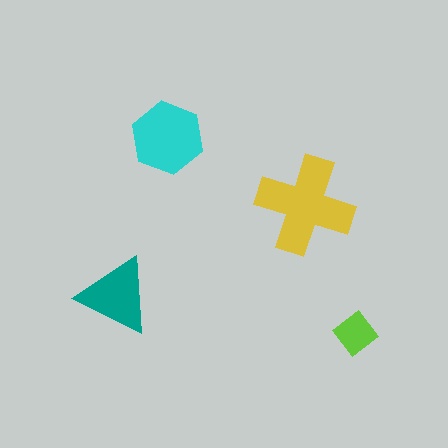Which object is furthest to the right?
The lime diamond is rightmost.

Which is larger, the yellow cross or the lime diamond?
The yellow cross.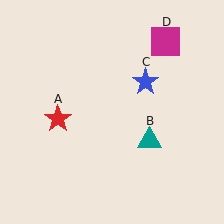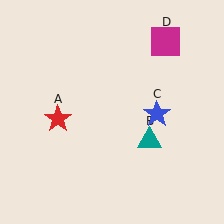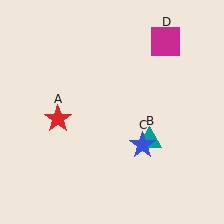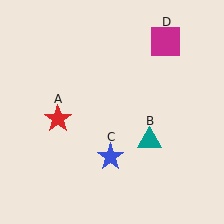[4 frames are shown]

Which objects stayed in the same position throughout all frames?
Red star (object A) and teal triangle (object B) and magenta square (object D) remained stationary.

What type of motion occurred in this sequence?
The blue star (object C) rotated clockwise around the center of the scene.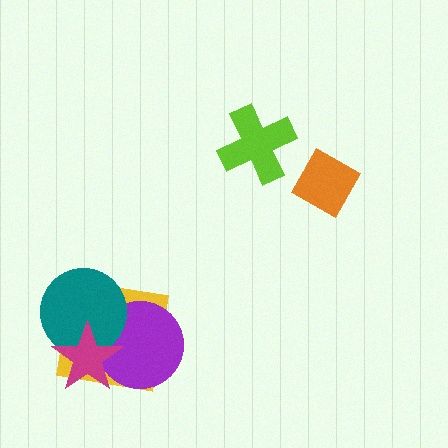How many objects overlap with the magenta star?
3 objects overlap with the magenta star.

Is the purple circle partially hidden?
Yes, it is partially covered by another shape.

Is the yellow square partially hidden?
Yes, it is partially covered by another shape.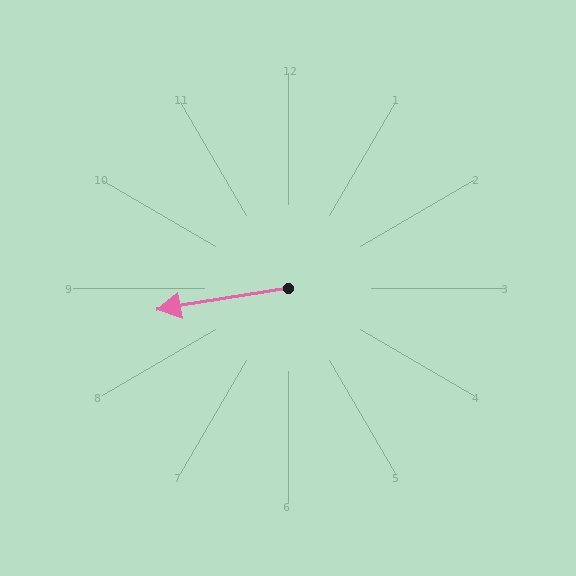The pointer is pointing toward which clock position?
Roughly 9 o'clock.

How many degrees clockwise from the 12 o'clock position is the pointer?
Approximately 261 degrees.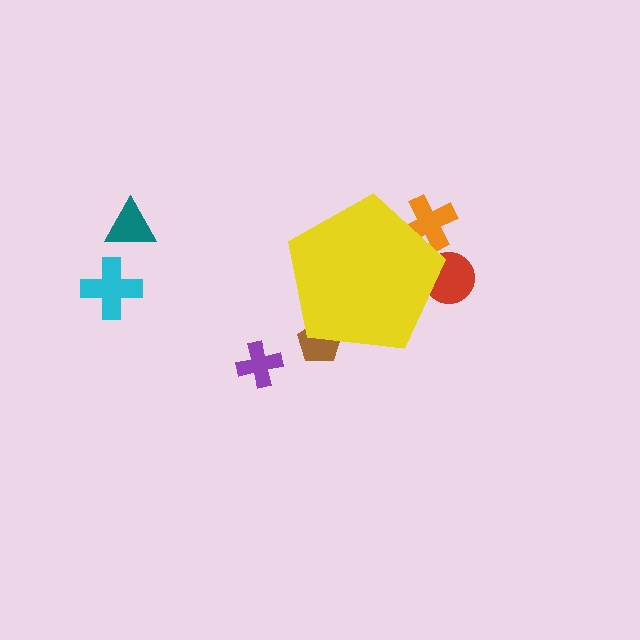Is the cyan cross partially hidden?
No, the cyan cross is fully visible.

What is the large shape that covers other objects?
A yellow pentagon.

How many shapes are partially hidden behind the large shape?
3 shapes are partially hidden.